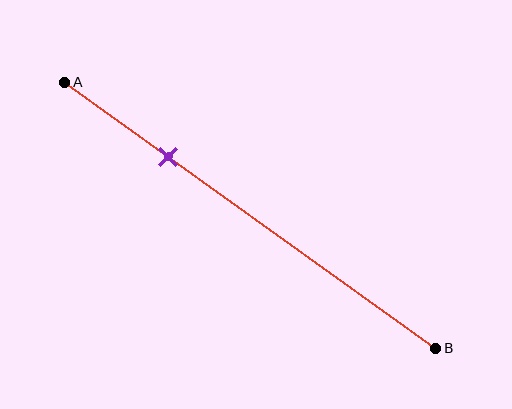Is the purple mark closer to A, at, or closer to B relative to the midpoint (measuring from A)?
The purple mark is closer to point A than the midpoint of segment AB.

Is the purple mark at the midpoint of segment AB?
No, the mark is at about 30% from A, not at the 50% midpoint.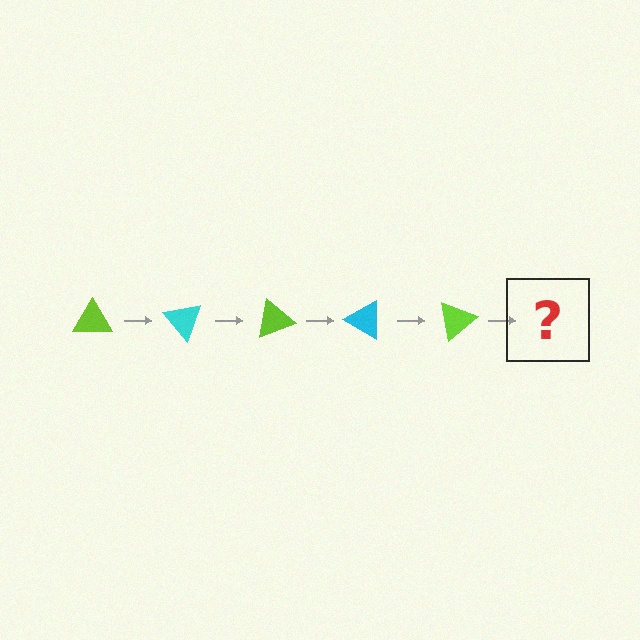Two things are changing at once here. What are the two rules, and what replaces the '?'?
The two rules are that it rotates 50 degrees each step and the color cycles through lime and cyan. The '?' should be a cyan triangle, rotated 250 degrees from the start.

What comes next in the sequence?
The next element should be a cyan triangle, rotated 250 degrees from the start.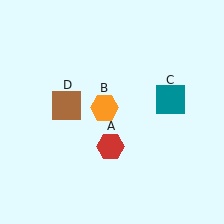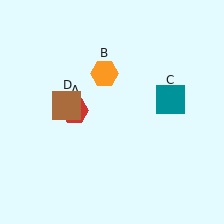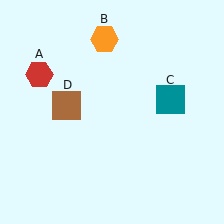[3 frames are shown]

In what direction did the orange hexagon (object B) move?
The orange hexagon (object B) moved up.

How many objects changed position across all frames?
2 objects changed position: red hexagon (object A), orange hexagon (object B).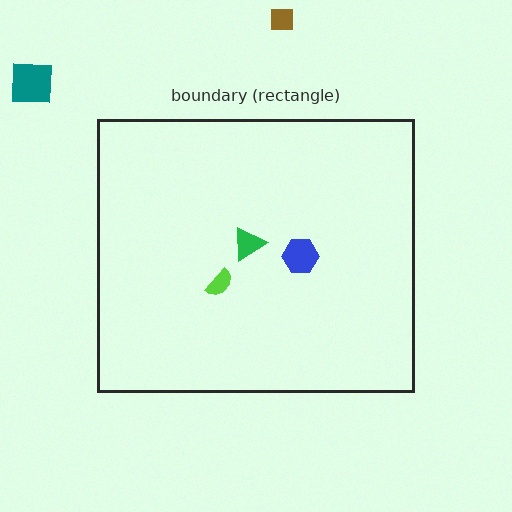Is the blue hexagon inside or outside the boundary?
Inside.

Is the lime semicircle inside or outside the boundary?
Inside.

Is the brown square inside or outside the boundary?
Outside.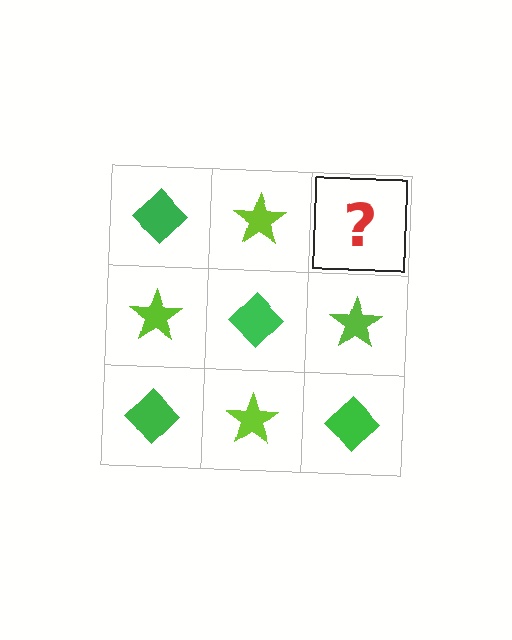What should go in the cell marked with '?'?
The missing cell should contain a green diamond.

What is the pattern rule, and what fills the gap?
The rule is that it alternates green diamond and lime star in a checkerboard pattern. The gap should be filled with a green diamond.